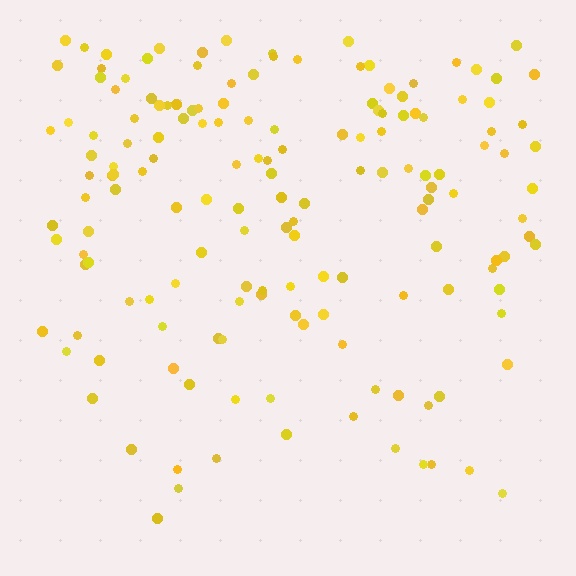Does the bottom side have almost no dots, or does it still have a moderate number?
Still a moderate number, just noticeably fewer than the top.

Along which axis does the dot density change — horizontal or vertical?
Vertical.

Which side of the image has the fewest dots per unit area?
The bottom.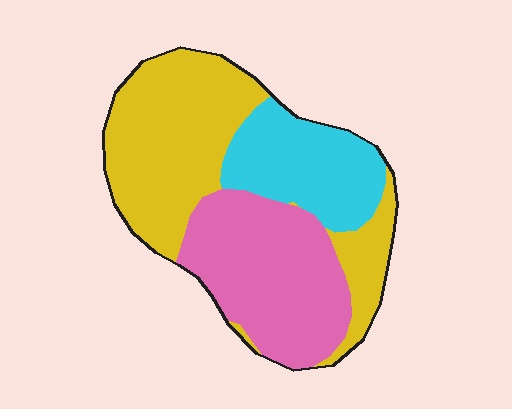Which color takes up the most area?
Yellow, at roughly 45%.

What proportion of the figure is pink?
Pink takes up about one third (1/3) of the figure.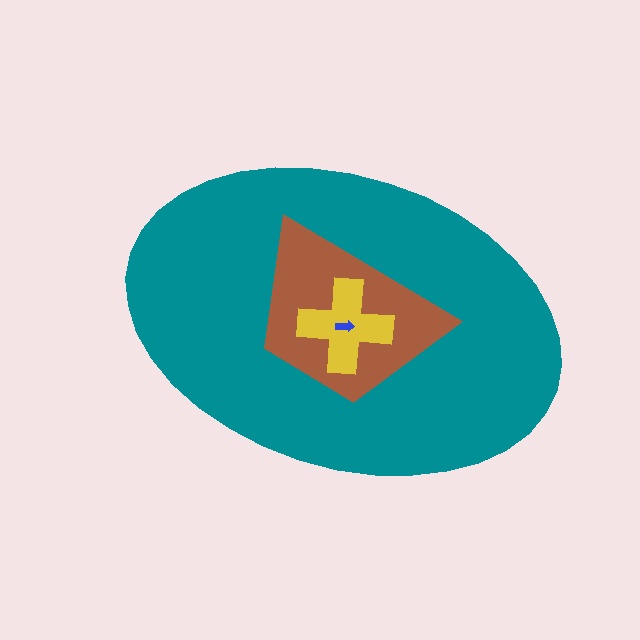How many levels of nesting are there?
4.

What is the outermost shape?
The teal ellipse.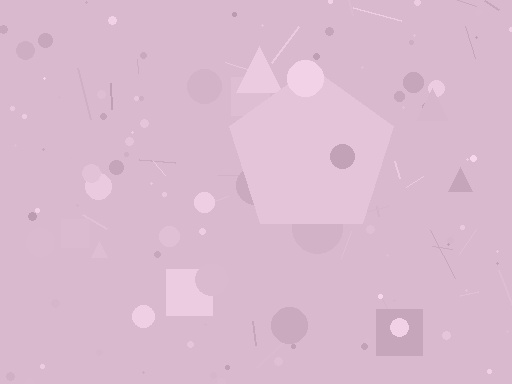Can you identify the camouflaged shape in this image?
The camouflaged shape is a pentagon.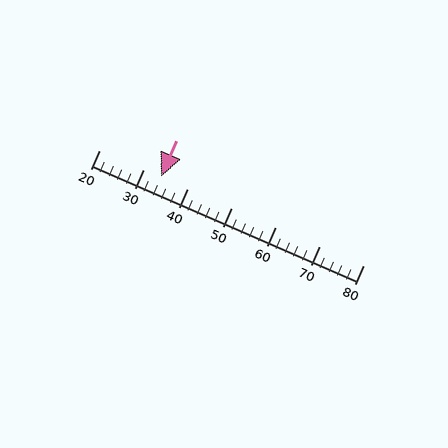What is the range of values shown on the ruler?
The ruler shows values from 20 to 80.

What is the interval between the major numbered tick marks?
The major tick marks are spaced 10 units apart.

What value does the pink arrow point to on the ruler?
The pink arrow points to approximately 34.